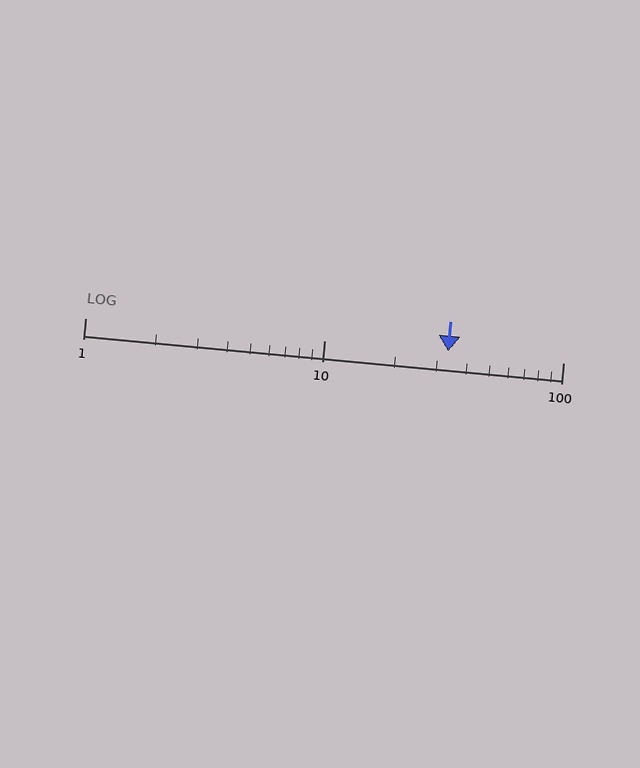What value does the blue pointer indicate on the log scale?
The pointer indicates approximately 33.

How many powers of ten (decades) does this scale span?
The scale spans 2 decades, from 1 to 100.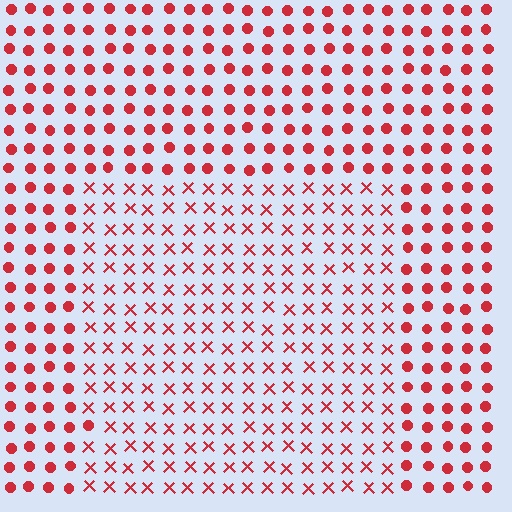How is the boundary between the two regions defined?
The boundary is defined by a change in element shape: X marks inside vs. circles outside. All elements share the same color and spacing.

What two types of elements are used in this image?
The image uses X marks inside the rectangle region and circles outside it.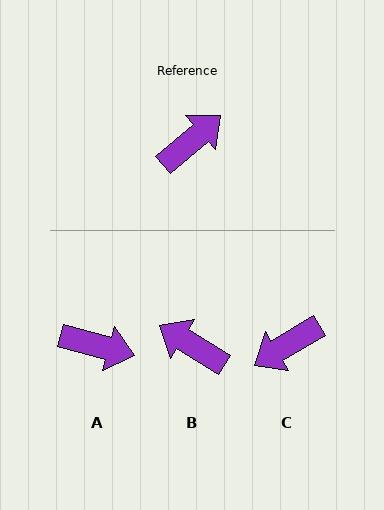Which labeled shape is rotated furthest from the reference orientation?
C, about 170 degrees away.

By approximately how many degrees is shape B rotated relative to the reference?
Approximately 107 degrees counter-clockwise.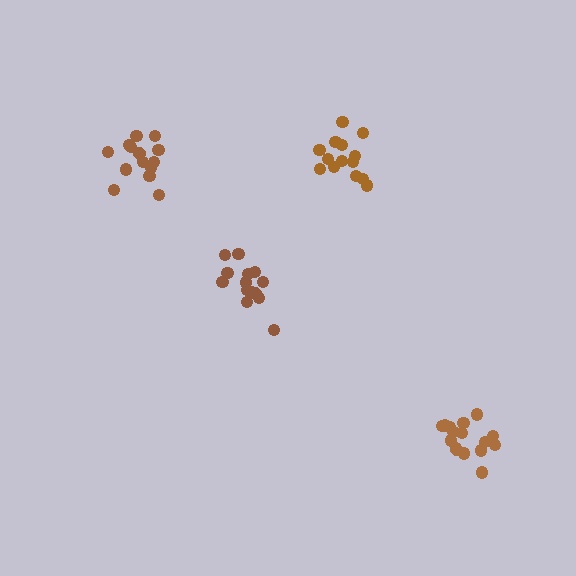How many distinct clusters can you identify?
There are 4 distinct clusters.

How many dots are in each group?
Group 1: 14 dots, Group 2: 14 dots, Group 3: 14 dots, Group 4: 16 dots (58 total).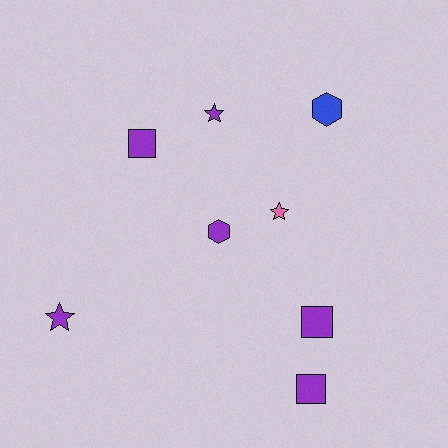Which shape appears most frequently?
Star, with 3 objects.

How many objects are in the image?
There are 8 objects.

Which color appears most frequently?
Purple, with 6 objects.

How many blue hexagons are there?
There is 1 blue hexagon.